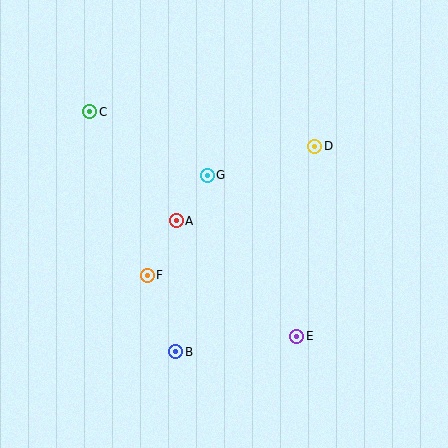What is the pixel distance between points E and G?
The distance between E and G is 184 pixels.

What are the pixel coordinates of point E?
Point E is at (297, 336).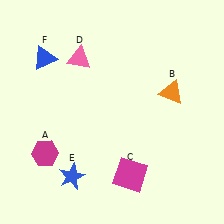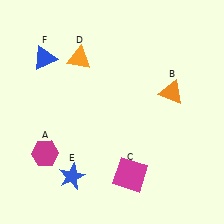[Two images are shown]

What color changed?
The triangle (D) changed from pink in Image 1 to orange in Image 2.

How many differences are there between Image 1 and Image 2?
There is 1 difference between the two images.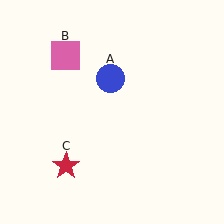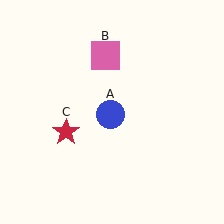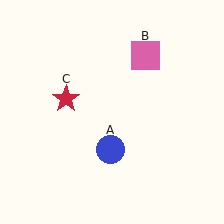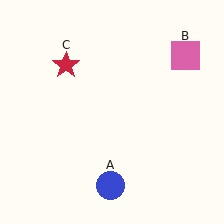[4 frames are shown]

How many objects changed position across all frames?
3 objects changed position: blue circle (object A), pink square (object B), red star (object C).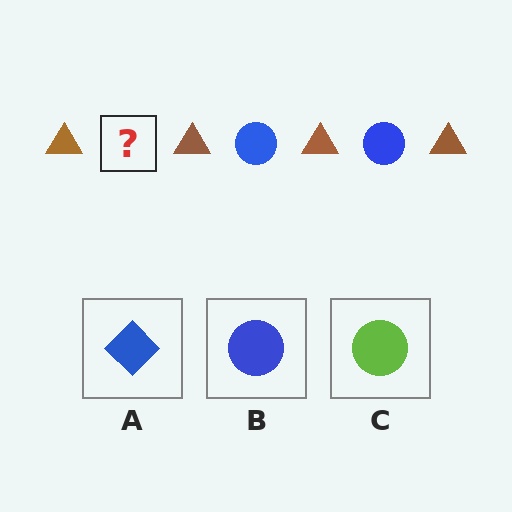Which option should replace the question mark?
Option B.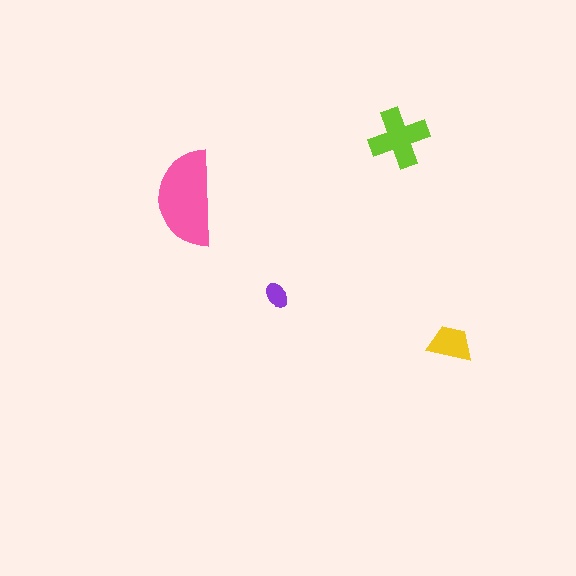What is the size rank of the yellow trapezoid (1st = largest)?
3rd.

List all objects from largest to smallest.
The pink semicircle, the lime cross, the yellow trapezoid, the purple ellipse.